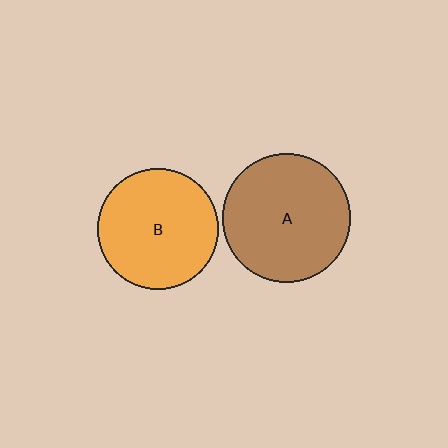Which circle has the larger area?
Circle A (brown).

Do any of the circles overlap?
No, none of the circles overlap.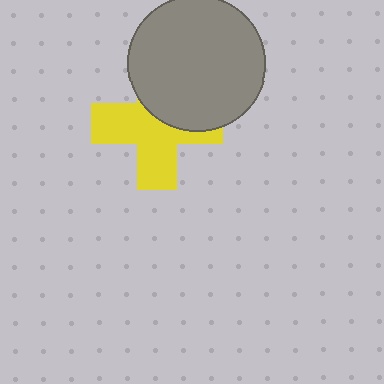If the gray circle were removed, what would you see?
You would see the complete yellow cross.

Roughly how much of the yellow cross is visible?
About half of it is visible (roughly 59%).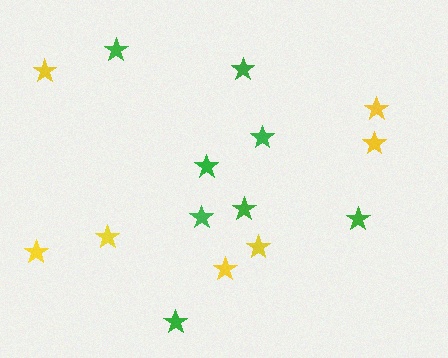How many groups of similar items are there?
There are 2 groups: one group of green stars (8) and one group of yellow stars (7).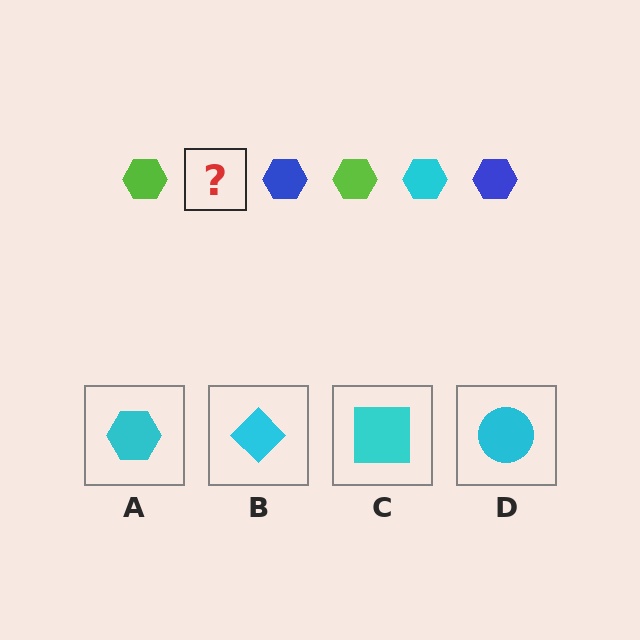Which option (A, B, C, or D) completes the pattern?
A.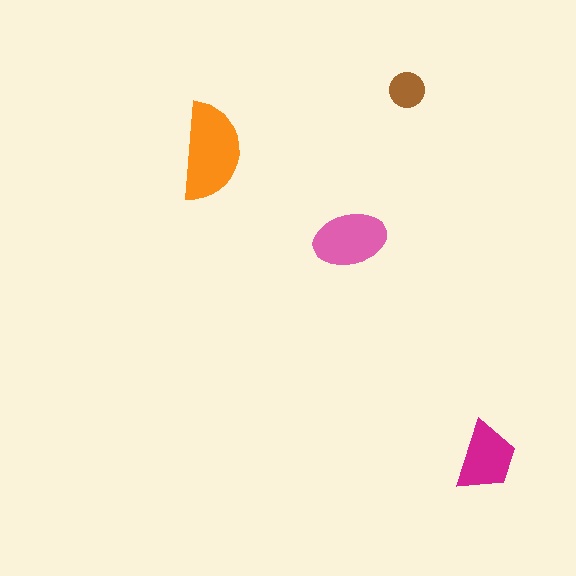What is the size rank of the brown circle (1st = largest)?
4th.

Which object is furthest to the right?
The magenta trapezoid is rightmost.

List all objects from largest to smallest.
The orange semicircle, the pink ellipse, the magenta trapezoid, the brown circle.